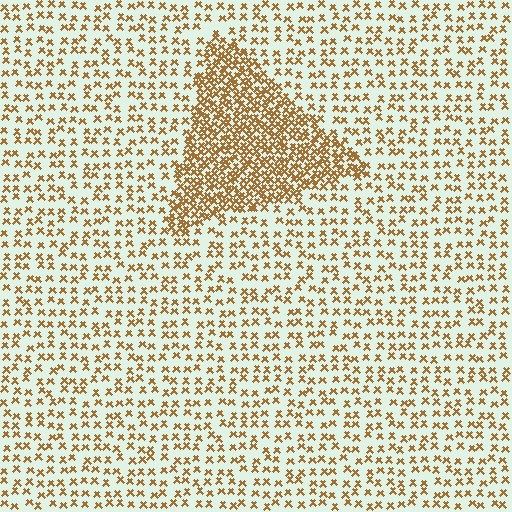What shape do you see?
I see a triangle.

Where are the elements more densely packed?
The elements are more densely packed inside the triangle boundary.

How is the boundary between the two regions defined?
The boundary is defined by a change in element density (approximately 2.6x ratio). All elements are the same color, size, and shape.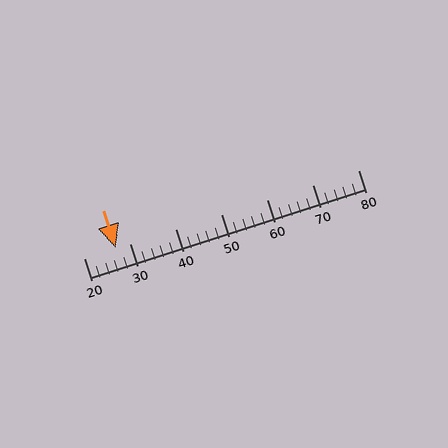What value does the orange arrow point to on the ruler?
The orange arrow points to approximately 27.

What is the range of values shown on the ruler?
The ruler shows values from 20 to 80.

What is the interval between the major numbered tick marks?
The major tick marks are spaced 10 units apart.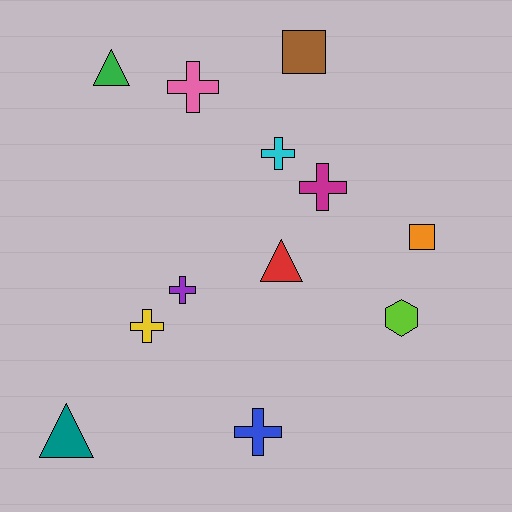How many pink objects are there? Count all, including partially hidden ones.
There is 1 pink object.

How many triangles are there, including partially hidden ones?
There are 3 triangles.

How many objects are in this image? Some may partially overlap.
There are 12 objects.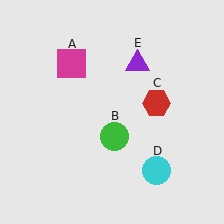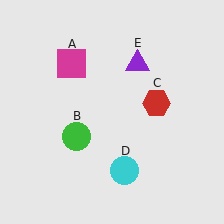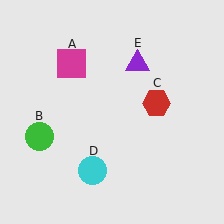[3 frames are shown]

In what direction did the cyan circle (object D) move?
The cyan circle (object D) moved left.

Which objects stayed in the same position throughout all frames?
Magenta square (object A) and red hexagon (object C) and purple triangle (object E) remained stationary.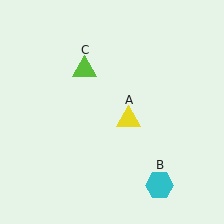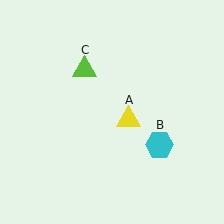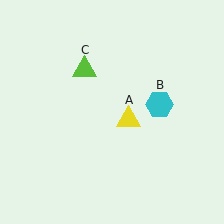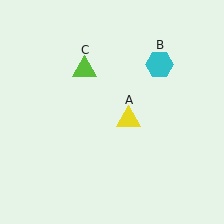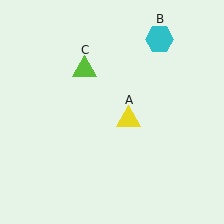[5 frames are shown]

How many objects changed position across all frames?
1 object changed position: cyan hexagon (object B).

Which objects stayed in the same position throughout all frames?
Yellow triangle (object A) and lime triangle (object C) remained stationary.